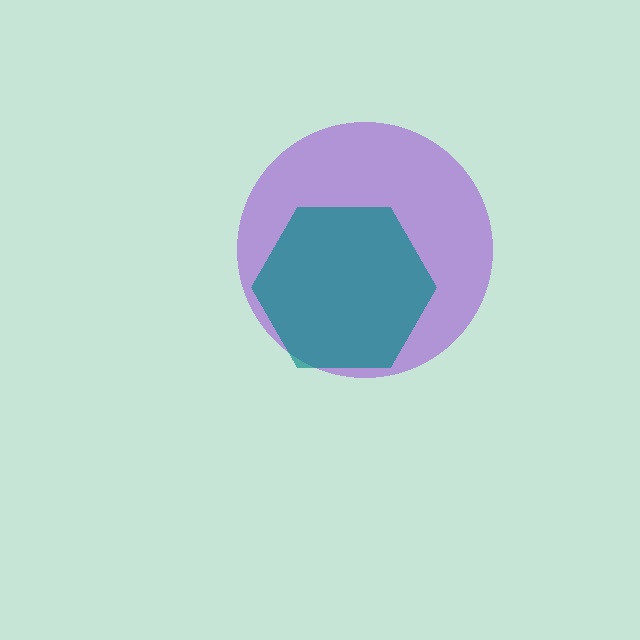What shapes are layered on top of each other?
The layered shapes are: a purple circle, a teal hexagon.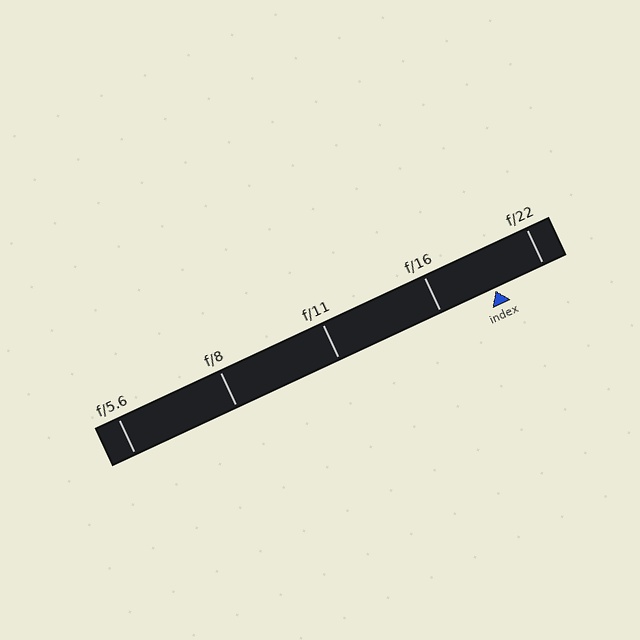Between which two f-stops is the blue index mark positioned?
The index mark is between f/16 and f/22.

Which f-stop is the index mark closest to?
The index mark is closest to f/22.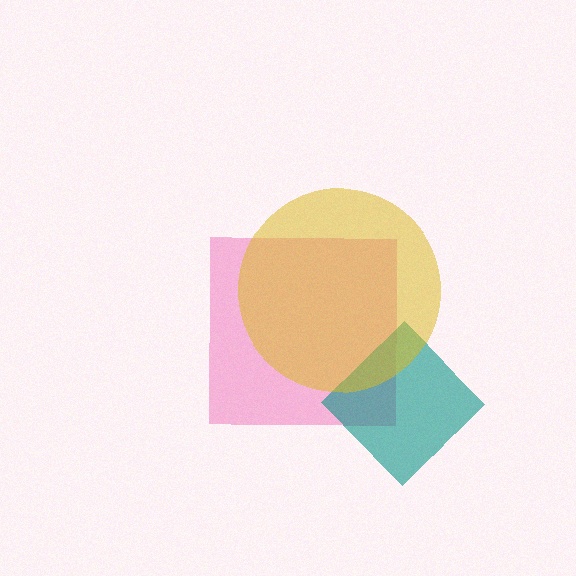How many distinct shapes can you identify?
There are 3 distinct shapes: a pink square, a teal diamond, a yellow circle.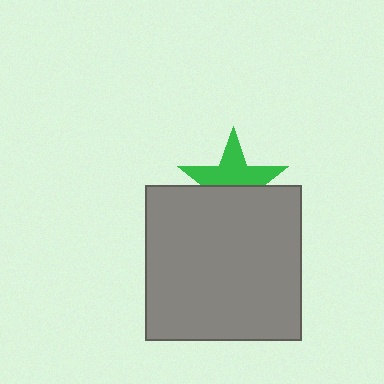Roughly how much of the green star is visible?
About half of it is visible (roughly 55%).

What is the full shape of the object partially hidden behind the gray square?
The partially hidden object is a green star.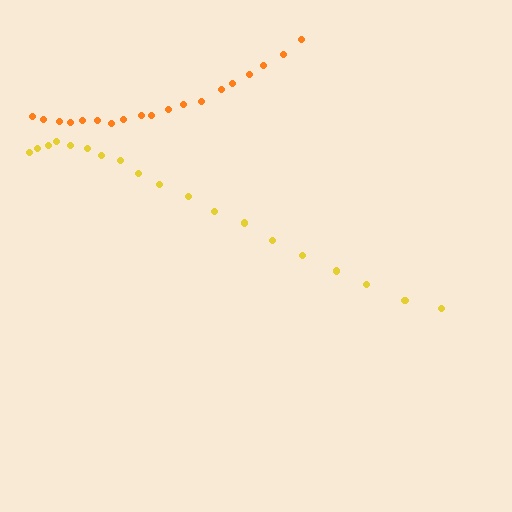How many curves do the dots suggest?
There are 2 distinct paths.